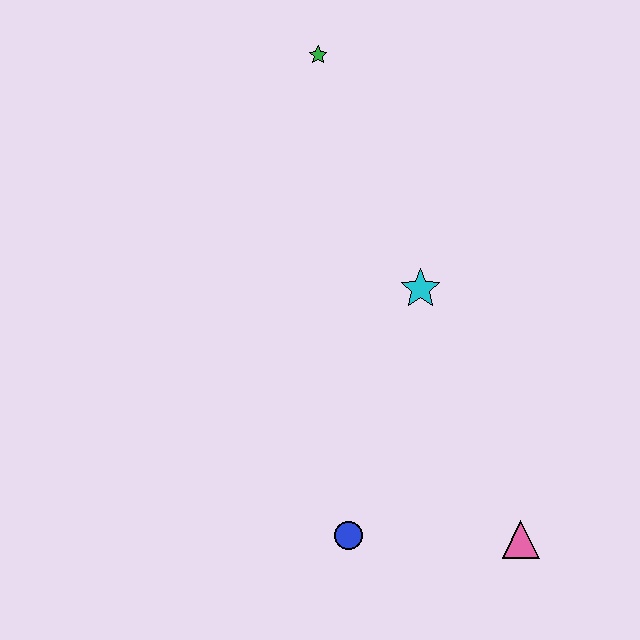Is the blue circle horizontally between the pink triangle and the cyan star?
No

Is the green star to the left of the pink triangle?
Yes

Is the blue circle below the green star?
Yes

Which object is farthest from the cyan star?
The pink triangle is farthest from the cyan star.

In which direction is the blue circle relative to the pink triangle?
The blue circle is to the left of the pink triangle.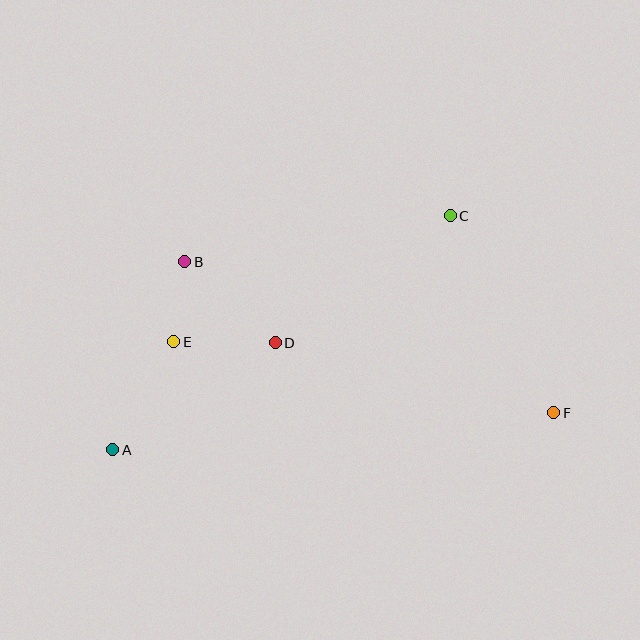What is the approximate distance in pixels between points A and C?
The distance between A and C is approximately 411 pixels.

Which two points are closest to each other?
Points B and E are closest to each other.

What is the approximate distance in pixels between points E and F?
The distance between E and F is approximately 387 pixels.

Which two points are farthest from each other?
Points A and F are farthest from each other.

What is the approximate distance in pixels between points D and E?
The distance between D and E is approximately 102 pixels.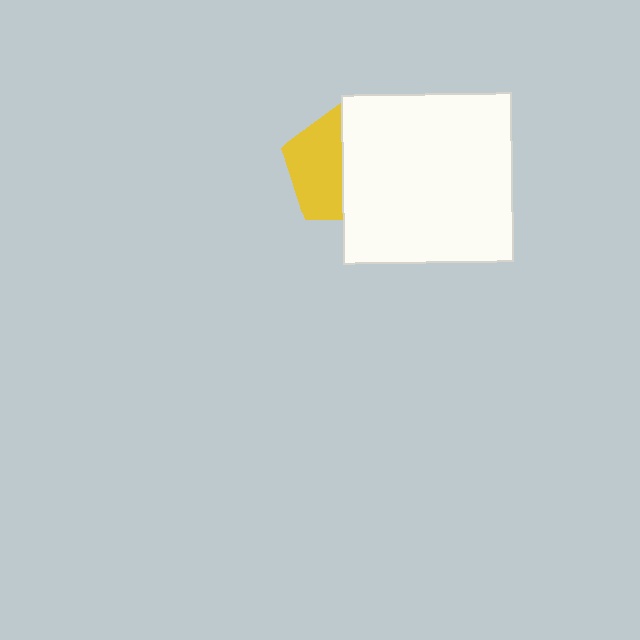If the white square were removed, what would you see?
You would see the complete yellow pentagon.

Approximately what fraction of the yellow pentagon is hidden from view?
Roughly 50% of the yellow pentagon is hidden behind the white square.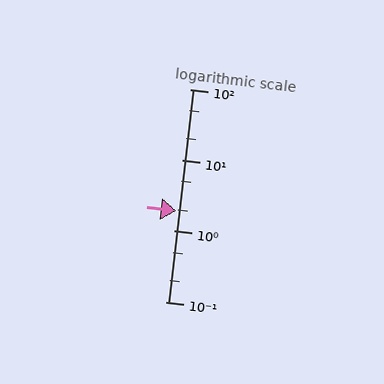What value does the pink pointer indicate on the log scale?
The pointer indicates approximately 1.9.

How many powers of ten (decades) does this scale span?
The scale spans 3 decades, from 0.1 to 100.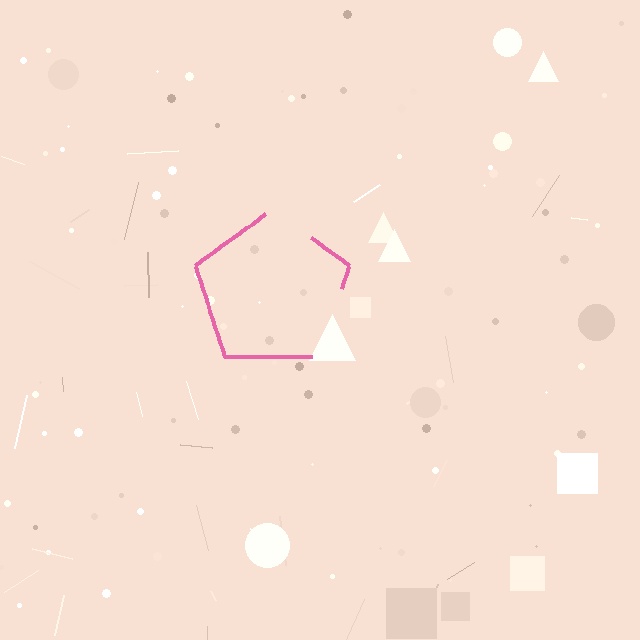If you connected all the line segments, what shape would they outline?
They would outline a pentagon.